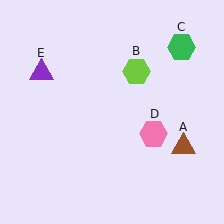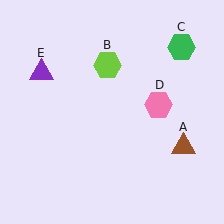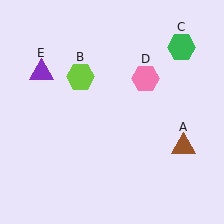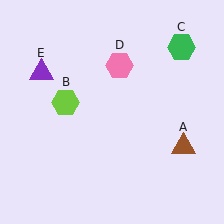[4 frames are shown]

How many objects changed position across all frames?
2 objects changed position: lime hexagon (object B), pink hexagon (object D).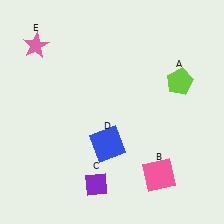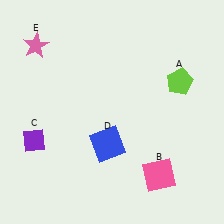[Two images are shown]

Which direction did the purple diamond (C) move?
The purple diamond (C) moved left.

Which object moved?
The purple diamond (C) moved left.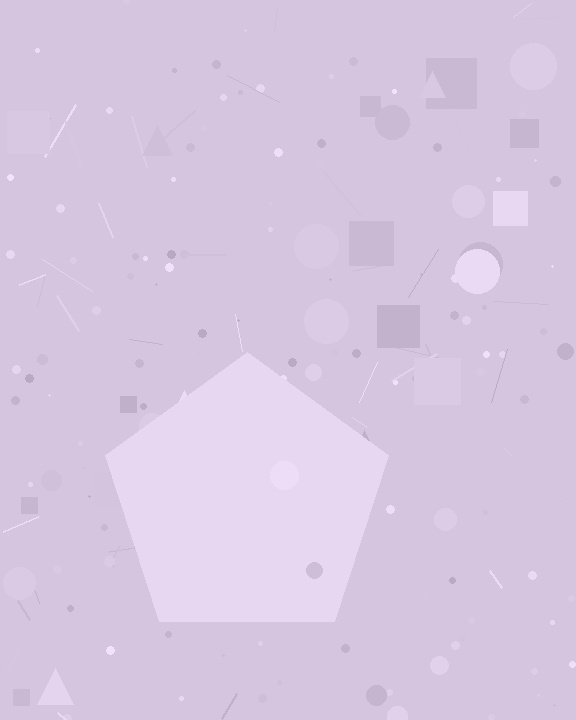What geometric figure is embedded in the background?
A pentagon is embedded in the background.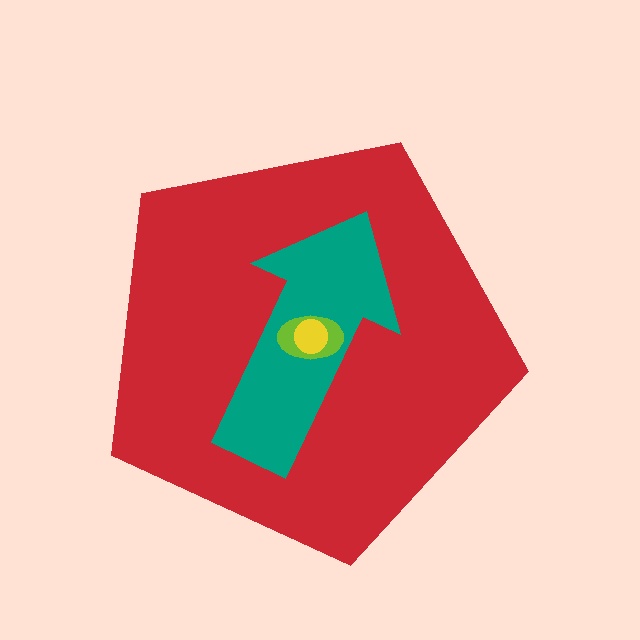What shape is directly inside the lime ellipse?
The yellow circle.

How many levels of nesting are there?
4.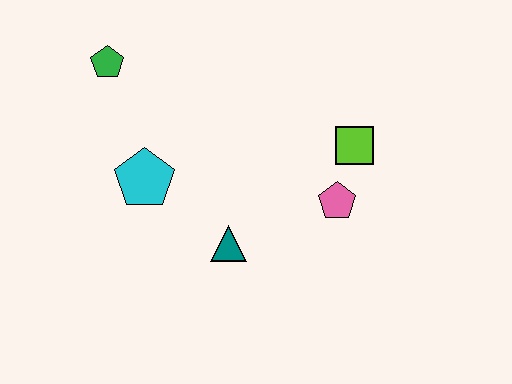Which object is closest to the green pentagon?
The cyan pentagon is closest to the green pentagon.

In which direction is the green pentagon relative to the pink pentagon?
The green pentagon is to the left of the pink pentagon.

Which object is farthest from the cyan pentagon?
The lime square is farthest from the cyan pentagon.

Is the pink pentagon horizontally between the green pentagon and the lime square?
Yes